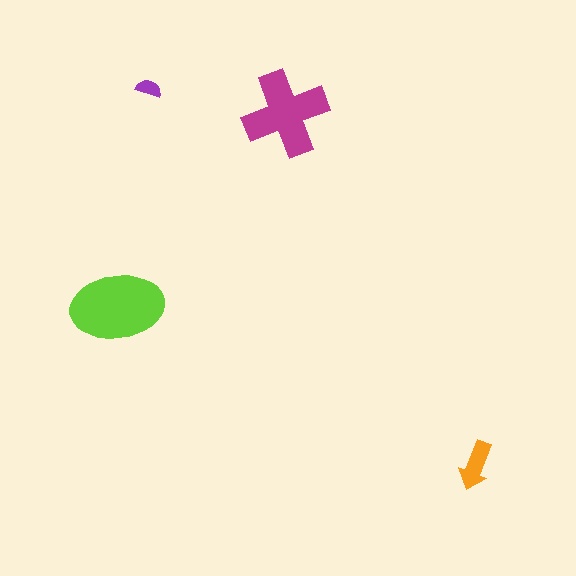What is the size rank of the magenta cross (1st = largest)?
2nd.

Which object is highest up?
The purple semicircle is topmost.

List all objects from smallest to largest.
The purple semicircle, the orange arrow, the magenta cross, the lime ellipse.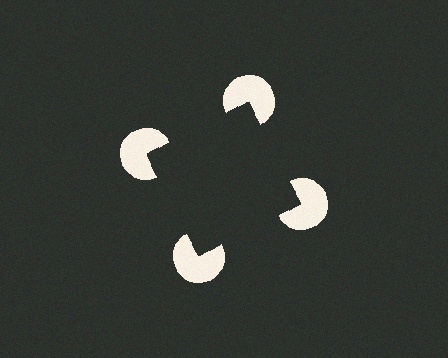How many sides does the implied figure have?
4 sides.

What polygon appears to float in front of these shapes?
An illusory square — its edges are inferred from the aligned wedge cuts in the pac-man discs, not physically drawn.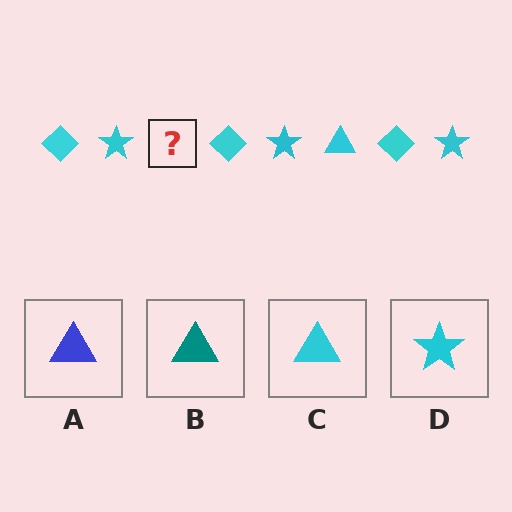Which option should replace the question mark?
Option C.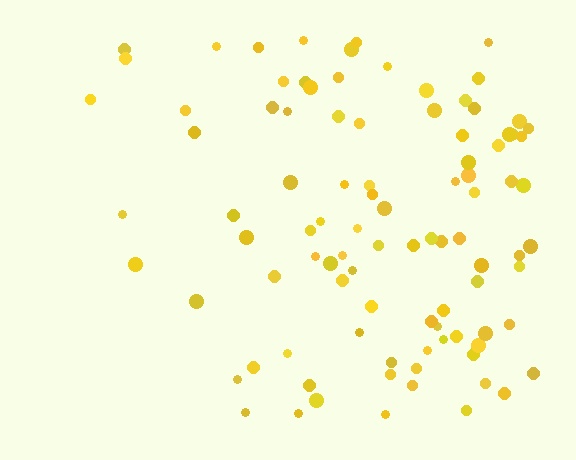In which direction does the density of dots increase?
From left to right, with the right side densest.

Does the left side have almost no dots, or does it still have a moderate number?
Still a moderate number, just noticeably fewer than the right.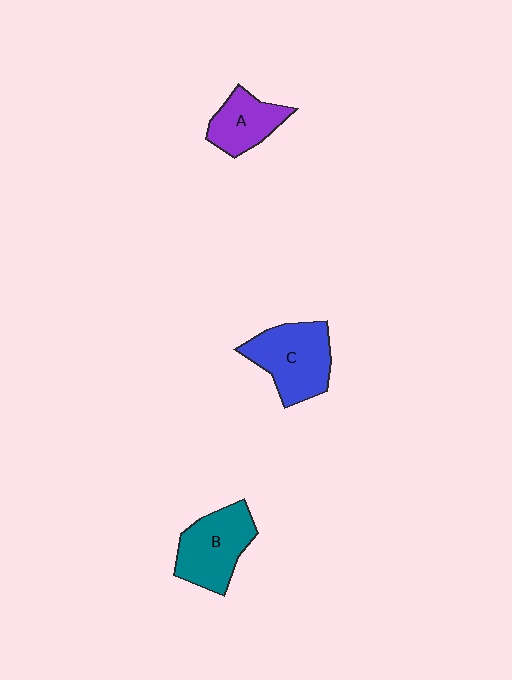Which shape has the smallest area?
Shape A (purple).